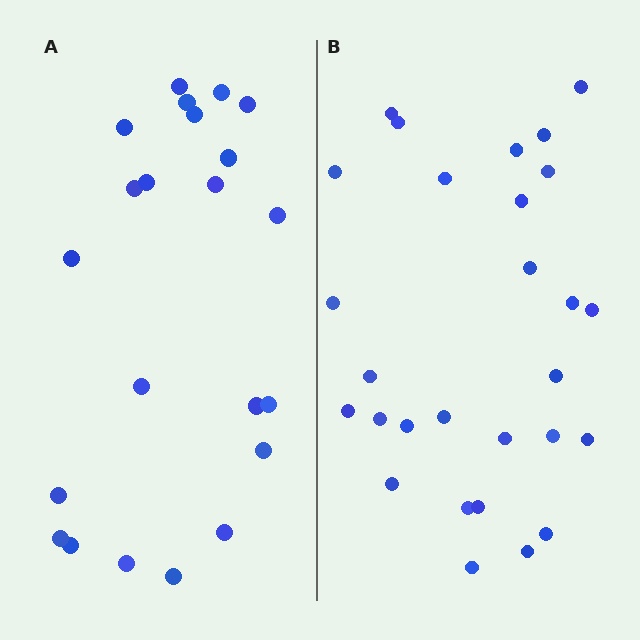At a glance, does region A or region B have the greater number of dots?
Region B (the right region) has more dots.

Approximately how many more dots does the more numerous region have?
Region B has about 6 more dots than region A.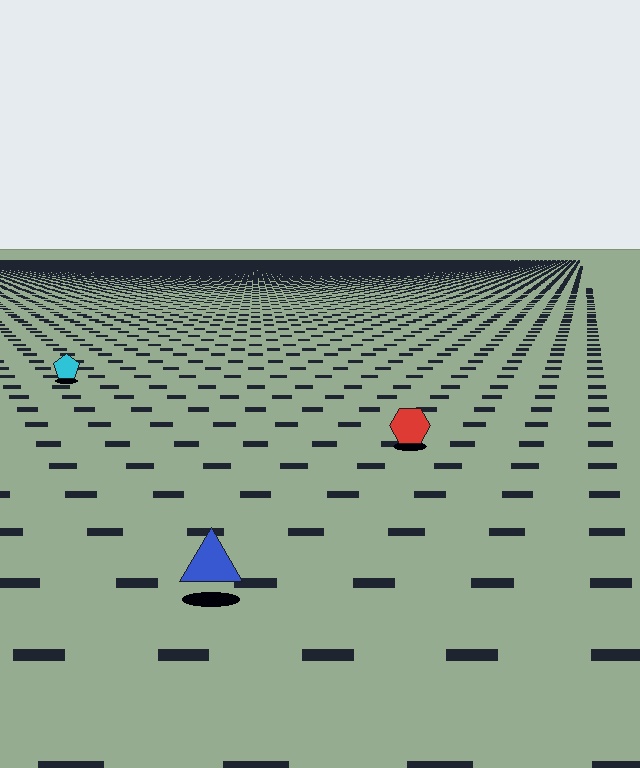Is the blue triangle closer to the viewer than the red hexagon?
Yes. The blue triangle is closer — you can tell from the texture gradient: the ground texture is coarser near it.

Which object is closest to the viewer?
The blue triangle is closest. The texture marks near it are larger and more spread out.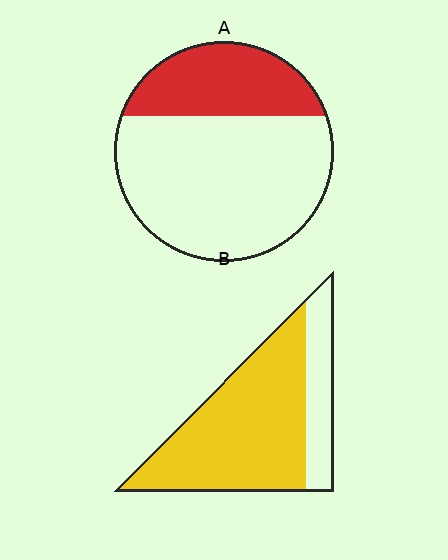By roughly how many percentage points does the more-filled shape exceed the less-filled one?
By roughly 45 percentage points (B over A).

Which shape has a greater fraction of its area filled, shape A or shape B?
Shape B.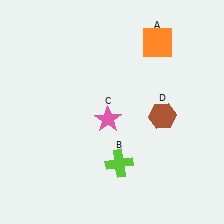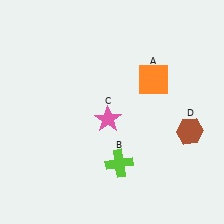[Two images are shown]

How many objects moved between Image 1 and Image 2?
2 objects moved between the two images.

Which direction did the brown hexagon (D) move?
The brown hexagon (D) moved right.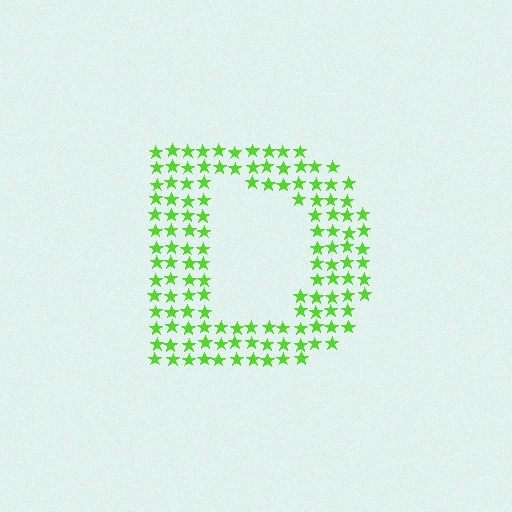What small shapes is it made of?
It is made of small stars.